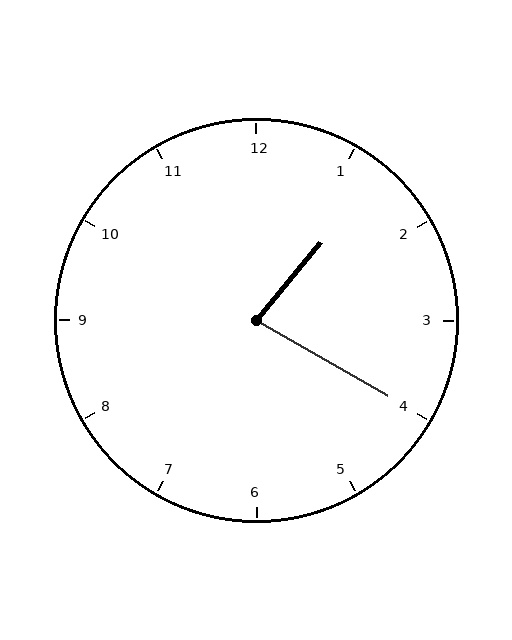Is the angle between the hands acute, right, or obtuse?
It is acute.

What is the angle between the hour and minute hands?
Approximately 80 degrees.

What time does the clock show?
1:20.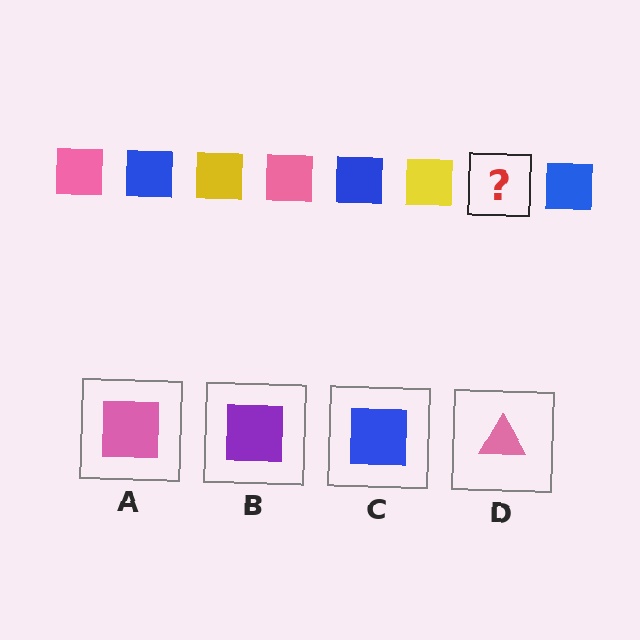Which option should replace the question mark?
Option A.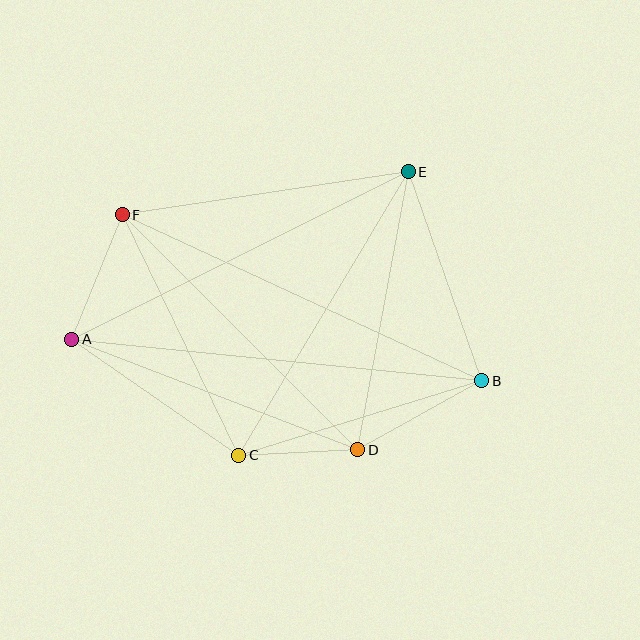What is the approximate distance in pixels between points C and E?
The distance between C and E is approximately 330 pixels.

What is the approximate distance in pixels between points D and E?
The distance between D and E is approximately 283 pixels.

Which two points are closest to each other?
Points C and D are closest to each other.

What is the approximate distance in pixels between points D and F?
The distance between D and F is approximately 333 pixels.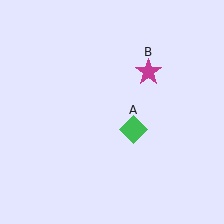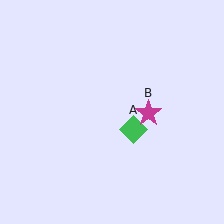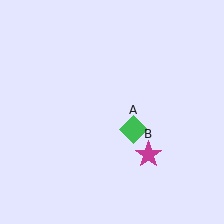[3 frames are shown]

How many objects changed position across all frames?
1 object changed position: magenta star (object B).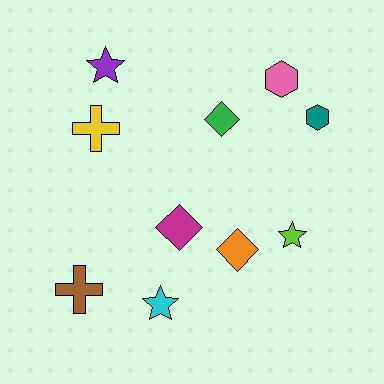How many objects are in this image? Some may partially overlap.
There are 10 objects.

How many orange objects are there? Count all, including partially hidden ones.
There is 1 orange object.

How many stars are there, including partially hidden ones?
There are 3 stars.